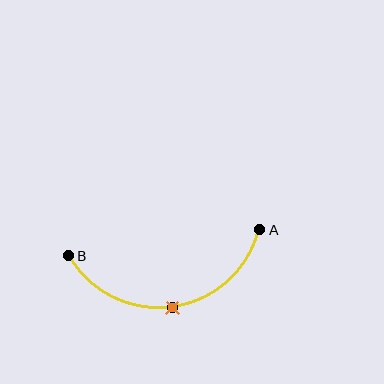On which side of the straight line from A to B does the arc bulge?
The arc bulges below the straight line connecting A and B.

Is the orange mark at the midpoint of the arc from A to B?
Yes. The orange mark lies on the arc at equal arc-length from both A and B — it is the arc midpoint.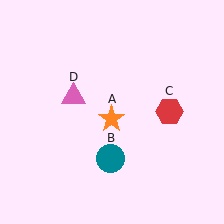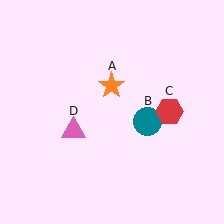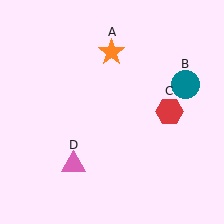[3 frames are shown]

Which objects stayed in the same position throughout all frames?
Red hexagon (object C) remained stationary.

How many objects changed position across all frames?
3 objects changed position: orange star (object A), teal circle (object B), pink triangle (object D).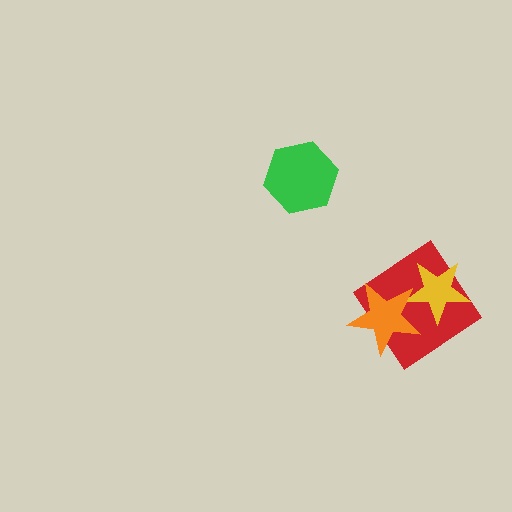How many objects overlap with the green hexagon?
0 objects overlap with the green hexagon.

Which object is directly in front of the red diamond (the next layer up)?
The yellow star is directly in front of the red diamond.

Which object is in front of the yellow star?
The orange star is in front of the yellow star.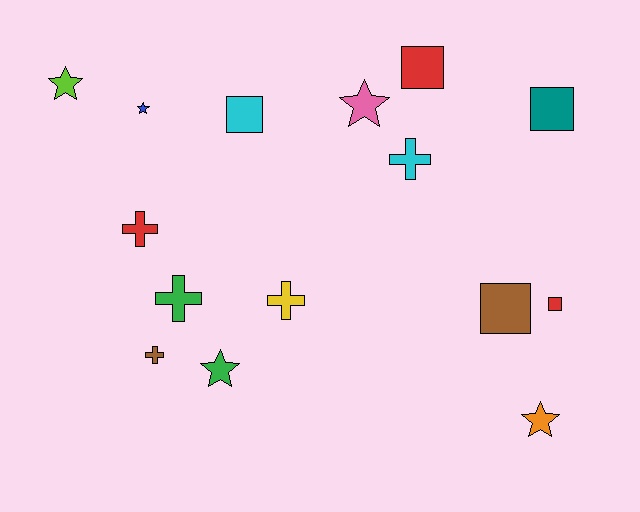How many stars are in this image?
There are 5 stars.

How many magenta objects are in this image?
There are no magenta objects.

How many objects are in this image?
There are 15 objects.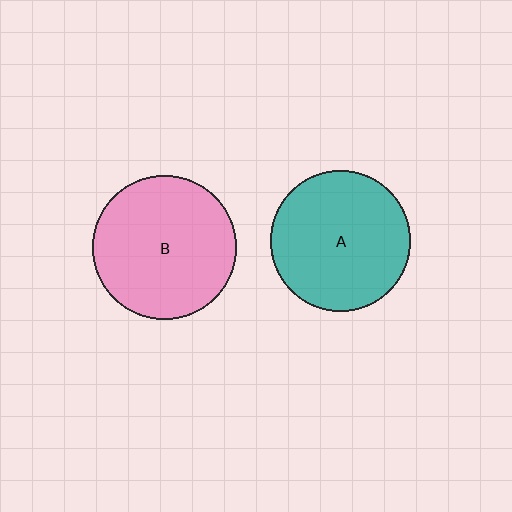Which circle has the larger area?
Circle B (pink).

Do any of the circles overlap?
No, none of the circles overlap.